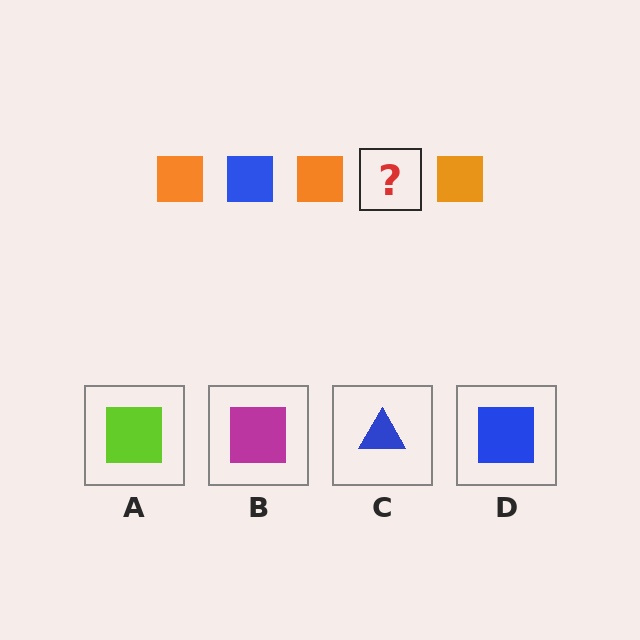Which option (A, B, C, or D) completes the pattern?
D.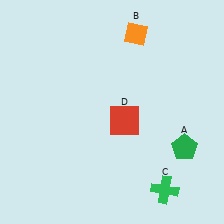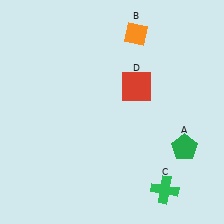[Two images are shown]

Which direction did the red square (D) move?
The red square (D) moved up.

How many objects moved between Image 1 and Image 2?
1 object moved between the two images.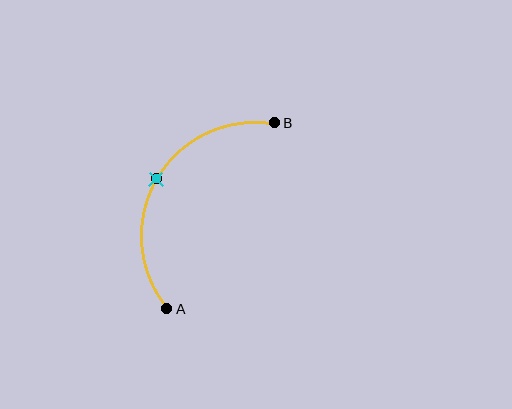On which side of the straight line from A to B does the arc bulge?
The arc bulges to the left of the straight line connecting A and B.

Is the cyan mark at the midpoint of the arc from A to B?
Yes. The cyan mark lies on the arc at equal arc-length from both A and B — it is the arc midpoint.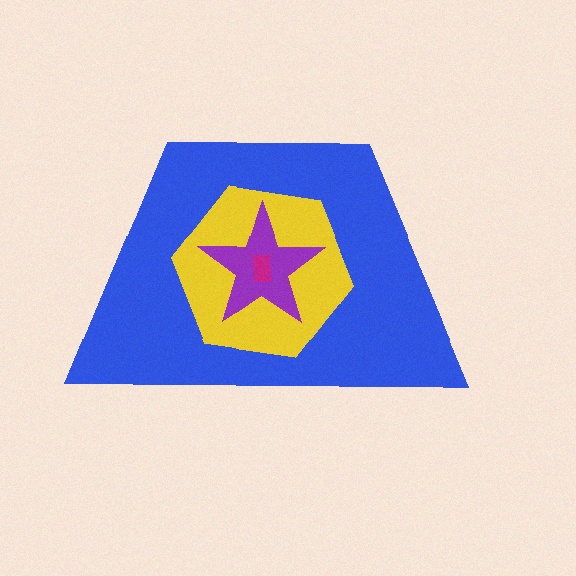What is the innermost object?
The magenta rectangle.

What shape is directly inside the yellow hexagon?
The purple star.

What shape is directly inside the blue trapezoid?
The yellow hexagon.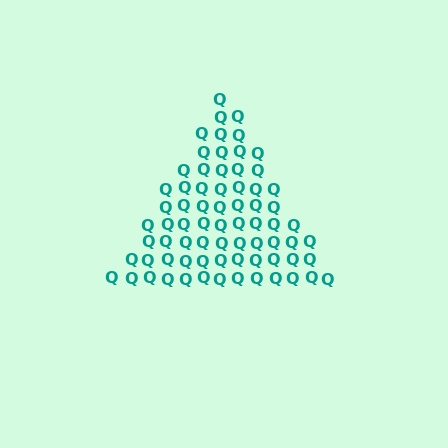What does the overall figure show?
The overall figure shows a triangle.